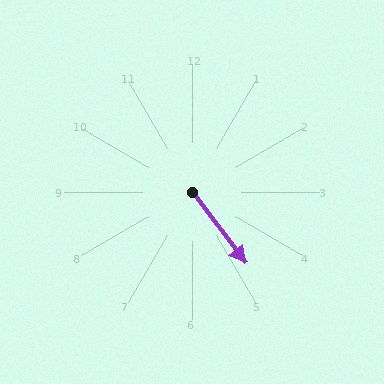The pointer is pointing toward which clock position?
Roughly 5 o'clock.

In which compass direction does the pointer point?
Southeast.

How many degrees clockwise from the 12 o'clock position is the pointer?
Approximately 143 degrees.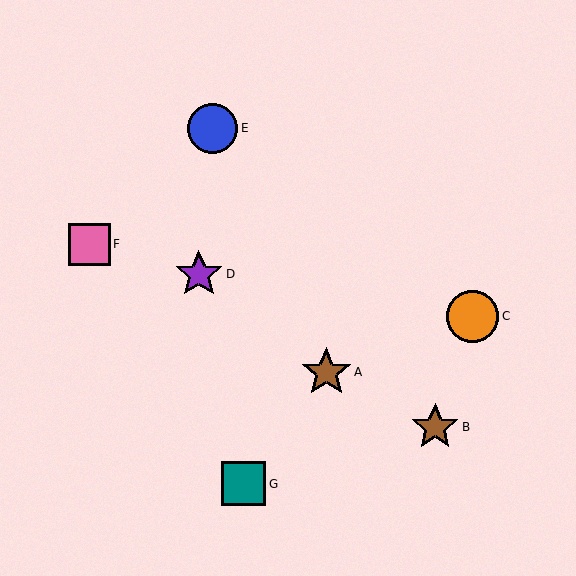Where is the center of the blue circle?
The center of the blue circle is at (213, 128).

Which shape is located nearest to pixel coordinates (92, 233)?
The pink square (labeled F) at (89, 244) is nearest to that location.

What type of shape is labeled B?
Shape B is a brown star.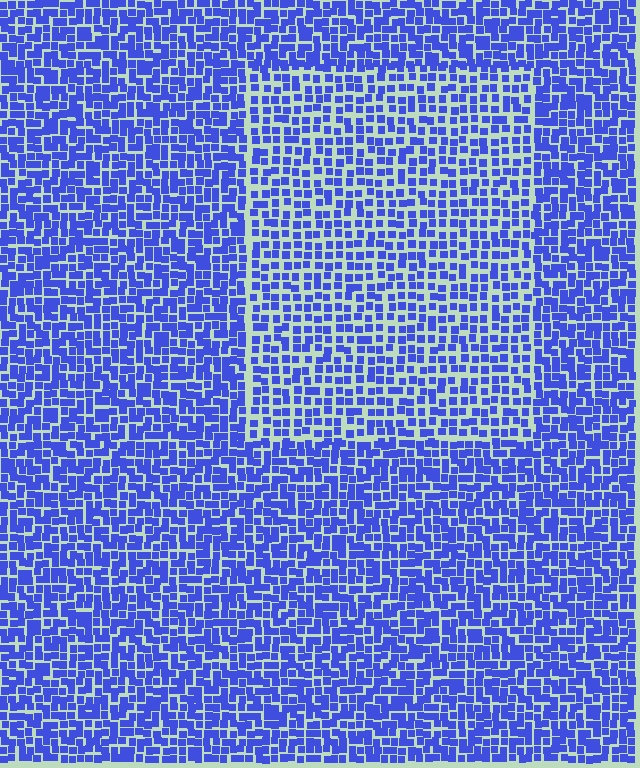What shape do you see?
I see a rectangle.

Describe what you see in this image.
The image contains small blue elements arranged at two different densities. A rectangle-shaped region is visible where the elements are less densely packed than the surrounding area.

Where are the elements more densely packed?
The elements are more densely packed outside the rectangle boundary.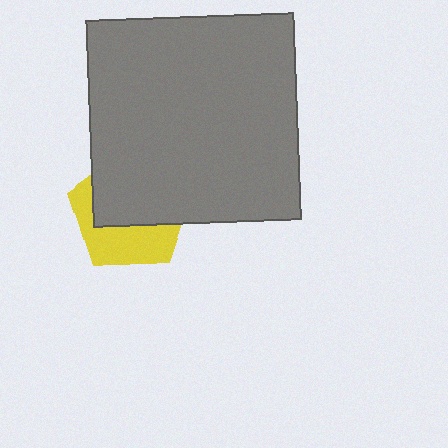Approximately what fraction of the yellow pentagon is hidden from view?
Roughly 58% of the yellow pentagon is hidden behind the gray square.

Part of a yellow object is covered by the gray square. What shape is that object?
It is a pentagon.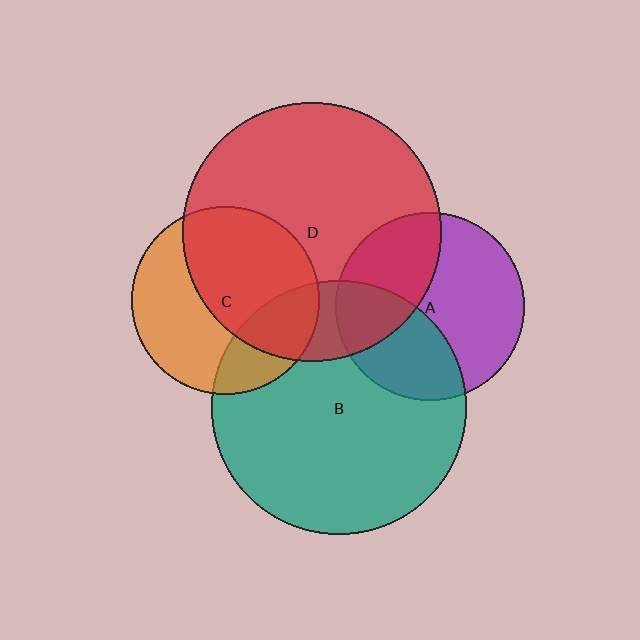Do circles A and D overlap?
Yes.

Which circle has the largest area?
Circle D (red).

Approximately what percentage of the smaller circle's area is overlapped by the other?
Approximately 35%.